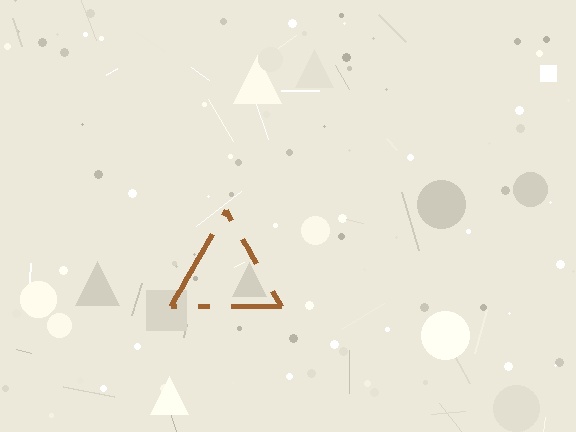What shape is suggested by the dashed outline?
The dashed outline suggests a triangle.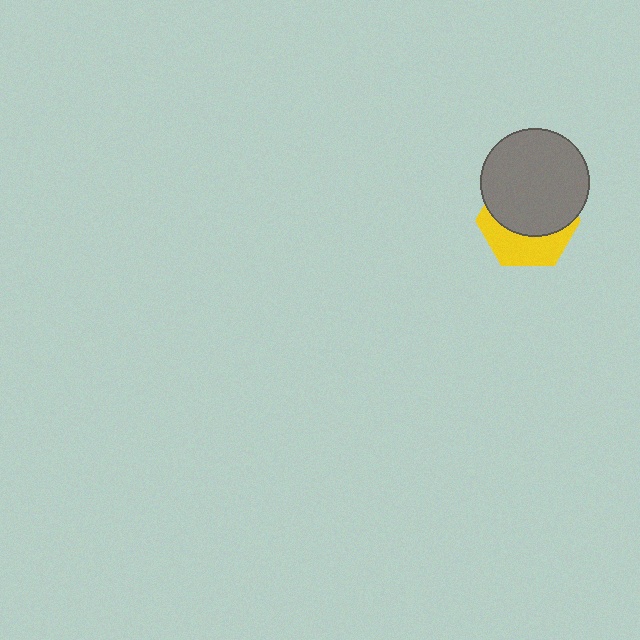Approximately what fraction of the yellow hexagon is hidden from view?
Roughly 60% of the yellow hexagon is hidden behind the gray circle.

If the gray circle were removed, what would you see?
You would see the complete yellow hexagon.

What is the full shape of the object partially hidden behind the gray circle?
The partially hidden object is a yellow hexagon.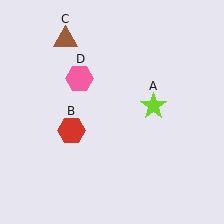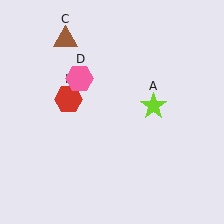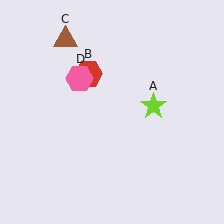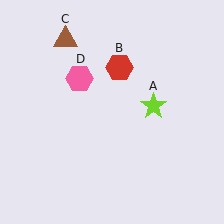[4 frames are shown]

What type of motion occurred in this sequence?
The red hexagon (object B) rotated clockwise around the center of the scene.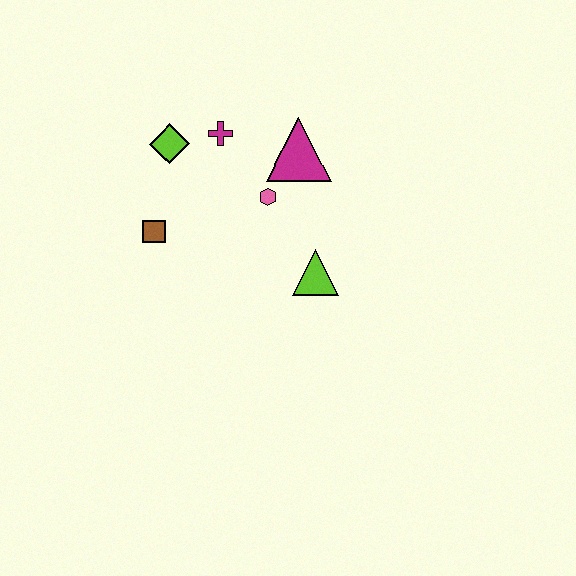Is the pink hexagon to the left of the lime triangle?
Yes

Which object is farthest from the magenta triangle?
The brown square is farthest from the magenta triangle.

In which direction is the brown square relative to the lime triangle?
The brown square is to the left of the lime triangle.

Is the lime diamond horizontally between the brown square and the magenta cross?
Yes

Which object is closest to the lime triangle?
The pink hexagon is closest to the lime triangle.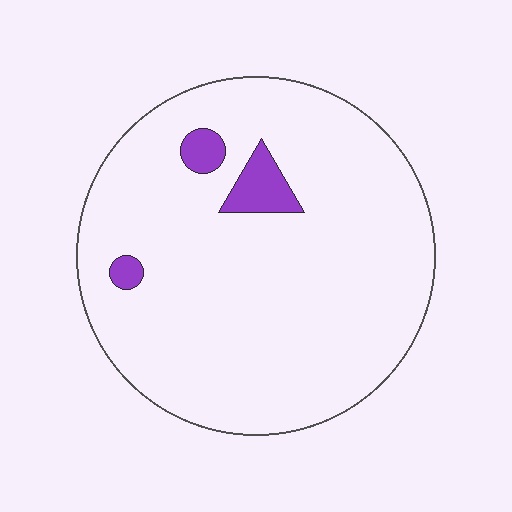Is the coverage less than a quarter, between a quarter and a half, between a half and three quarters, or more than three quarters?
Less than a quarter.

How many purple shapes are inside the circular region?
3.